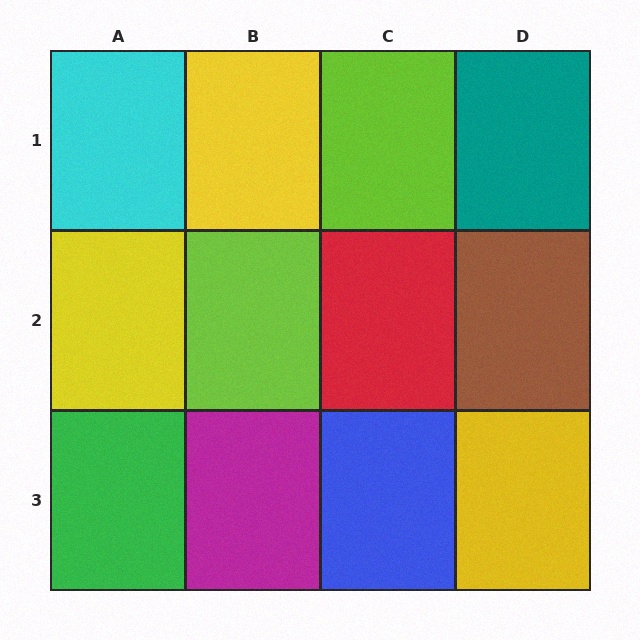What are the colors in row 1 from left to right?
Cyan, yellow, lime, teal.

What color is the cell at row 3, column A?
Green.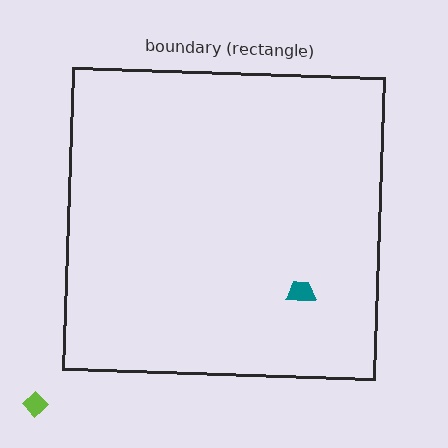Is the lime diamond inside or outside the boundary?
Outside.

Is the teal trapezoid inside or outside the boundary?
Inside.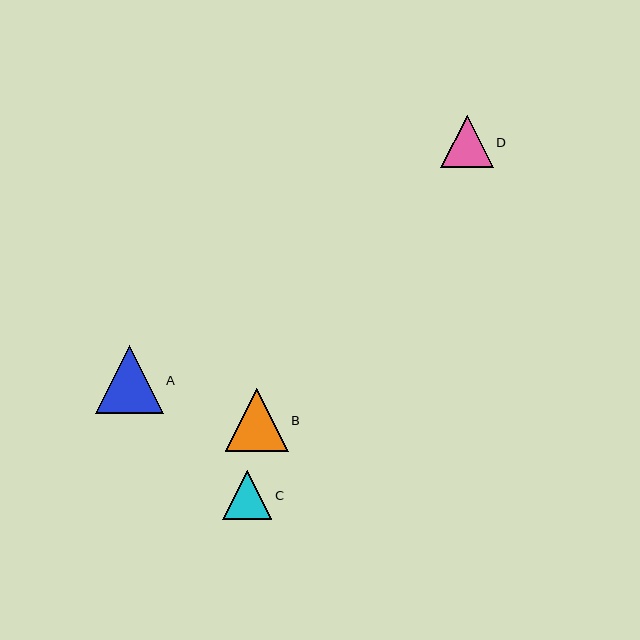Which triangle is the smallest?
Triangle C is the smallest with a size of approximately 49 pixels.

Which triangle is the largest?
Triangle A is the largest with a size of approximately 68 pixels.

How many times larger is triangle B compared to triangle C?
Triangle B is approximately 1.3 times the size of triangle C.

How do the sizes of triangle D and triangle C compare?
Triangle D and triangle C are approximately the same size.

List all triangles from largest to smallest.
From largest to smallest: A, B, D, C.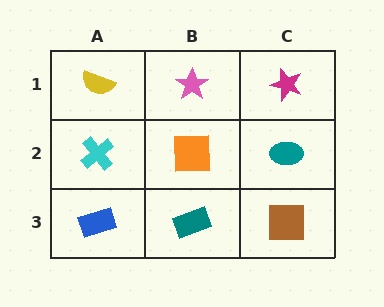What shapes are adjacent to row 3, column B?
An orange square (row 2, column B), a blue rectangle (row 3, column A), a brown square (row 3, column C).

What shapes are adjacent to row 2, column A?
A yellow semicircle (row 1, column A), a blue rectangle (row 3, column A), an orange square (row 2, column B).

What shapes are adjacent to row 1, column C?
A teal ellipse (row 2, column C), a pink star (row 1, column B).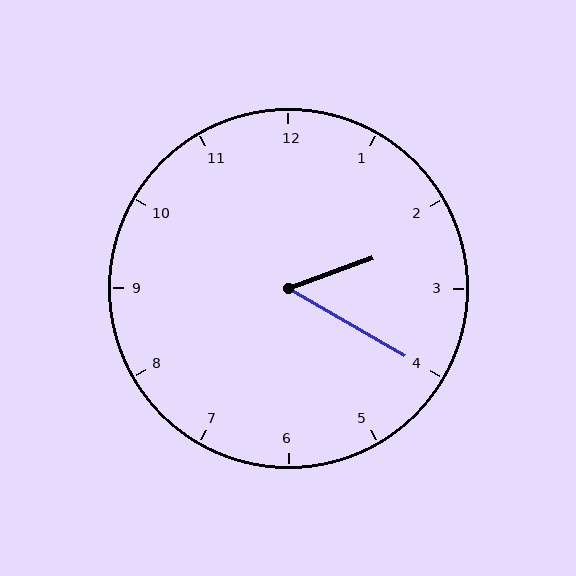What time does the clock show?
2:20.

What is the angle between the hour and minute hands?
Approximately 50 degrees.